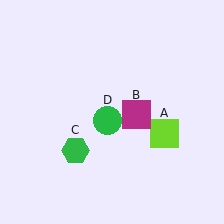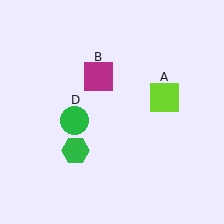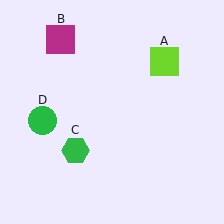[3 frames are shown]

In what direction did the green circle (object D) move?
The green circle (object D) moved left.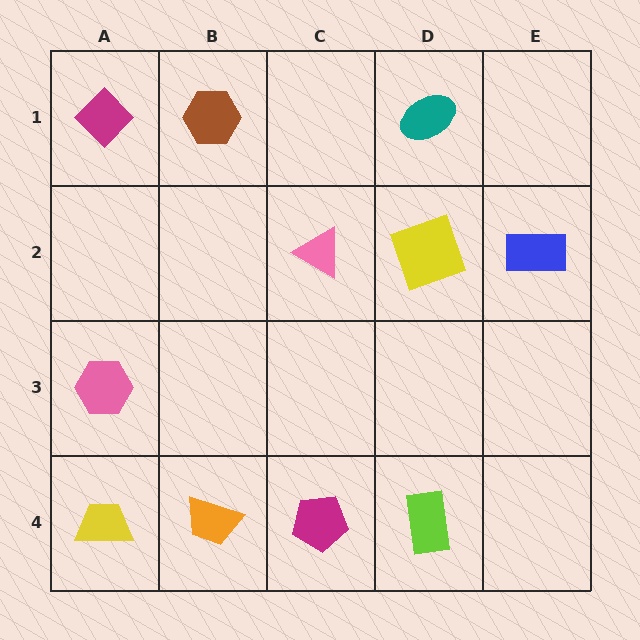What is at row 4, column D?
A lime rectangle.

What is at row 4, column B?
An orange trapezoid.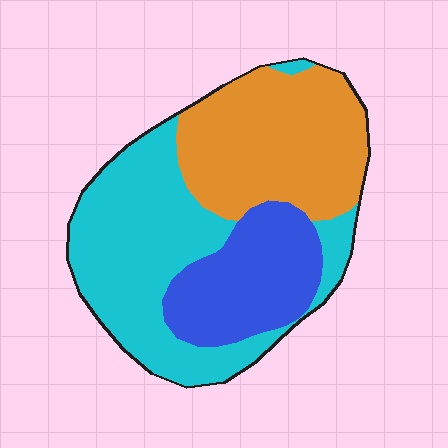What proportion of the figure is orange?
Orange takes up between a quarter and a half of the figure.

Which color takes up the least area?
Blue, at roughly 25%.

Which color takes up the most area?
Cyan, at roughly 40%.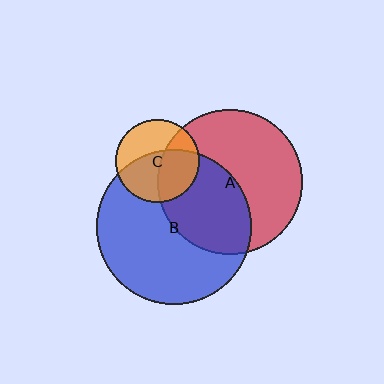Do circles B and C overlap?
Yes.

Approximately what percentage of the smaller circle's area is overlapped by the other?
Approximately 60%.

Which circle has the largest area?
Circle B (blue).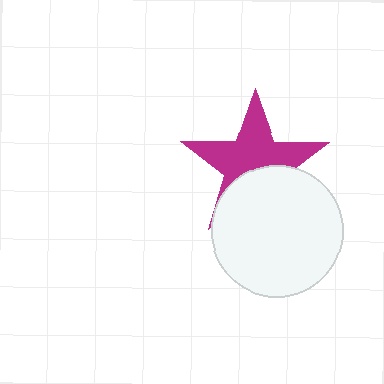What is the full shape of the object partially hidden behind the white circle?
The partially hidden object is a magenta star.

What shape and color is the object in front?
The object in front is a white circle.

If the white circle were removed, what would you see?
You would see the complete magenta star.